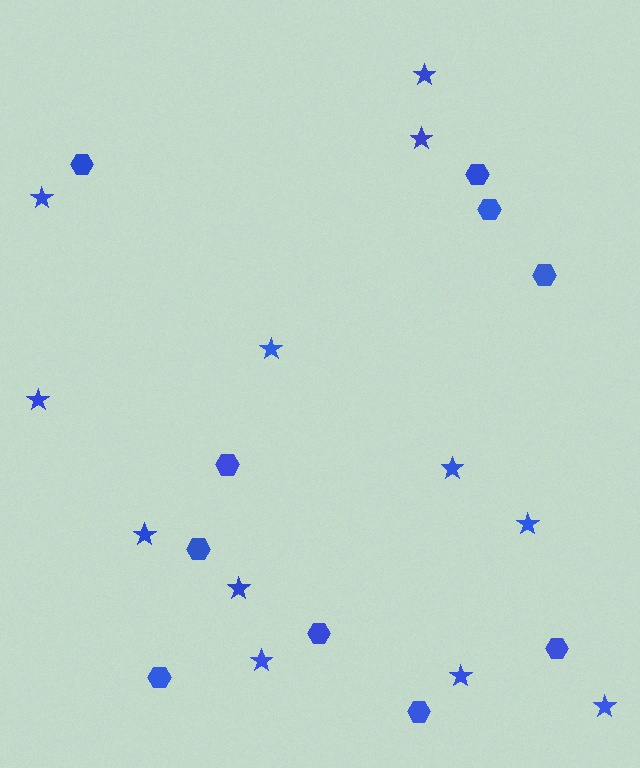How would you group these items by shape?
There are 2 groups: one group of stars (12) and one group of hexagons (10).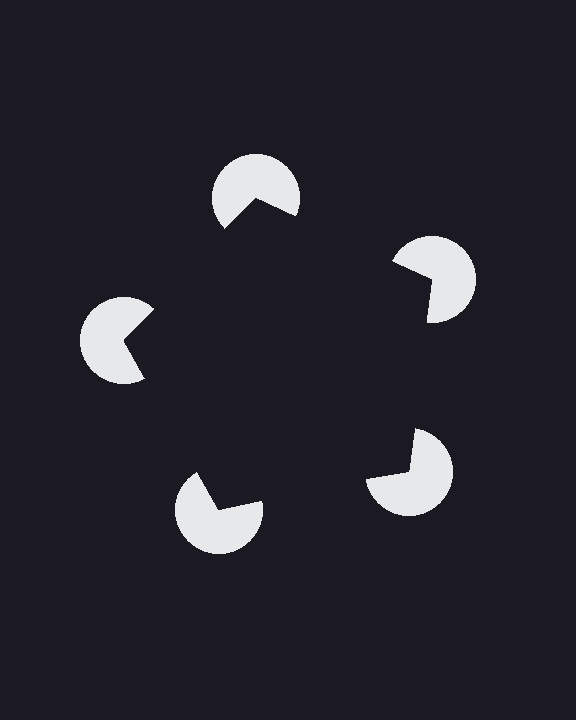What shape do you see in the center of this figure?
An illusory pentagon — its edges are inferred from the aligned wedge cuts in the pac-man discs, not physically drawn.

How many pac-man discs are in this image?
There are 5 — one at each vertex of the illusory pentagon.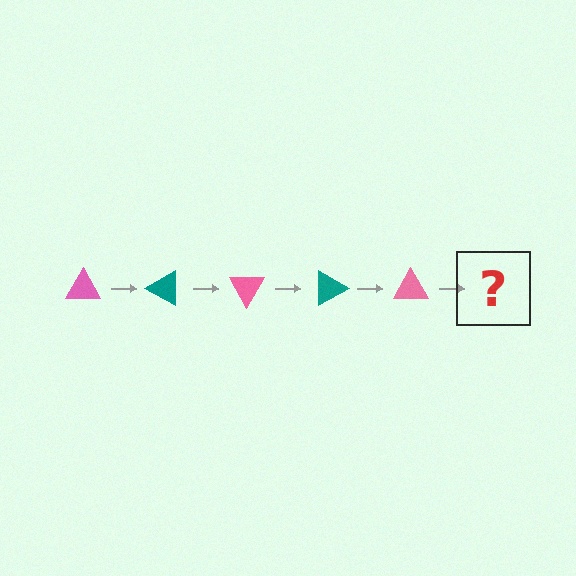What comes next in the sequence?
The next element should be a teal triangle, rotated 150 degrees from the start.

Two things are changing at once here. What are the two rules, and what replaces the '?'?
The two rules are that it rotates 30 degrees each step and the color cycles through pink and teal. The '?' should be a teal triangle, rotated 150 degrees from the start.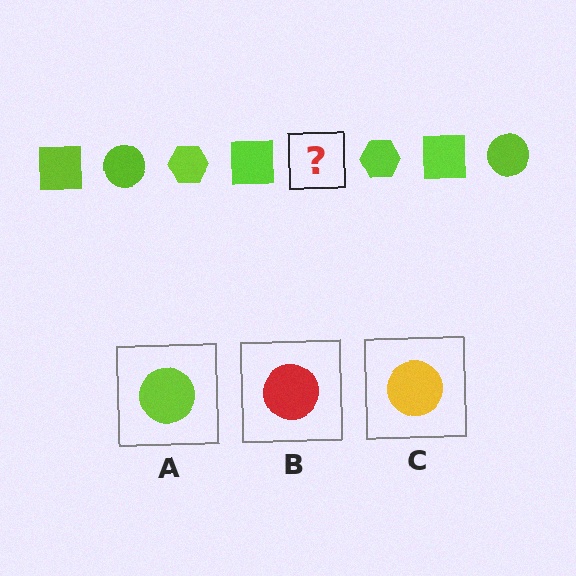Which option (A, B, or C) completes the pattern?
A.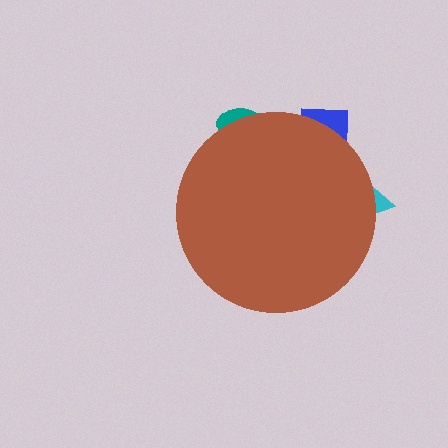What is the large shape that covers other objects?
A brown circle.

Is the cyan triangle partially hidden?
Yes, the cyan triangle is partially hidden behind the brown circle.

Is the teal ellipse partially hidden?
Yes, the teal ellipse is partially hidden behind the brown circle.